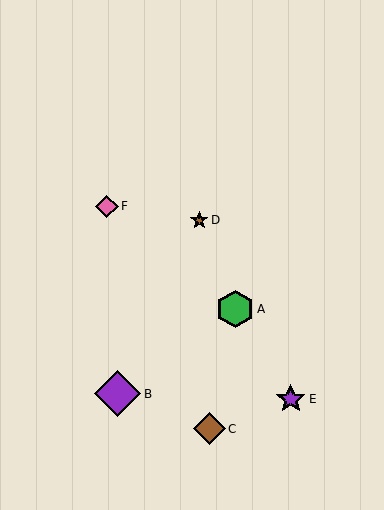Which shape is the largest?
The purple diamond (labeled B) is the largest.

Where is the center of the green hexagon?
The center of the green hexagon is at (235, 309).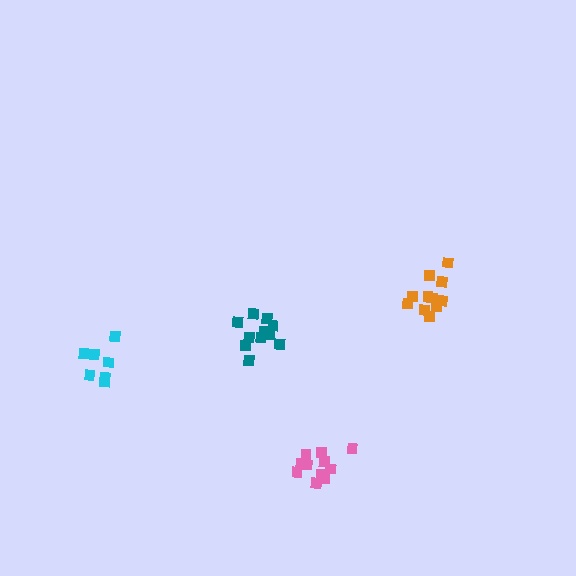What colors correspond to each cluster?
The clusters are colored: teal, cyan, orange, pink.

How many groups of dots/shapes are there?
There are 4 groups.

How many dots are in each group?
Group 1: 12 dots, Group 2: 7 dots, Group 3: 11 dots, Group 4: 12 dots (42 total).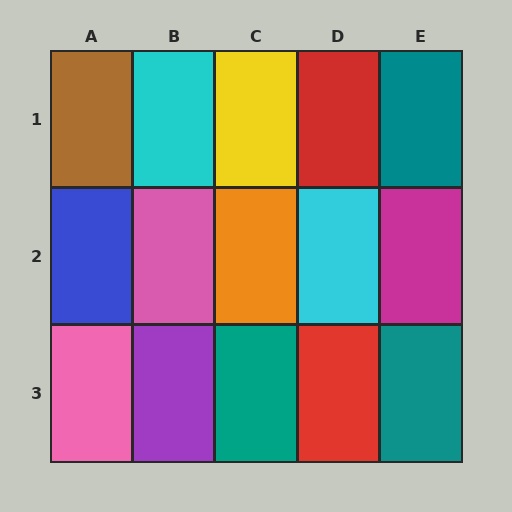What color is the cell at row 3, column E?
Teal.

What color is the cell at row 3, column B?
Purple.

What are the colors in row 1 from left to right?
Brown, cyan, yellow, red, teal.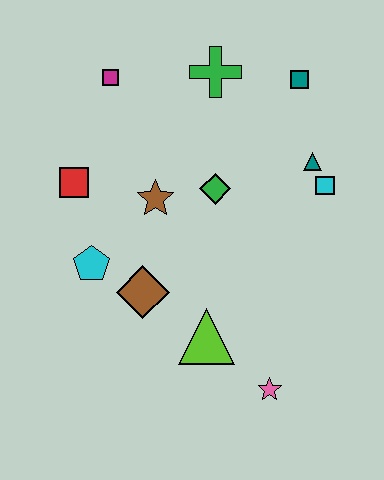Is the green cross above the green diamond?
Yes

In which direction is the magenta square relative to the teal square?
The magenta square is to the left of the teal square.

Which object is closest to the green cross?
The teal square is closest to the green cross.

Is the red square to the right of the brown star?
No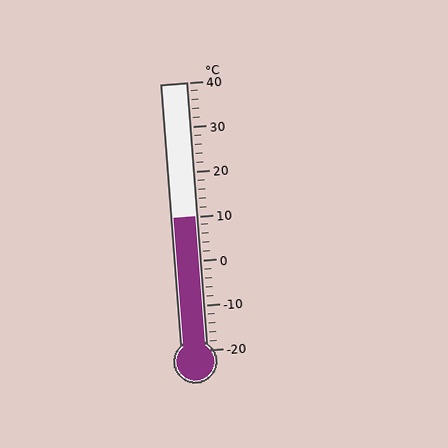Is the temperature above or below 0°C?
The temperature is above 0°C.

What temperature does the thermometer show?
The thermometer shows approximately 10°C.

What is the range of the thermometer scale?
The thermometer scale ranges from -20°C to 40°C.